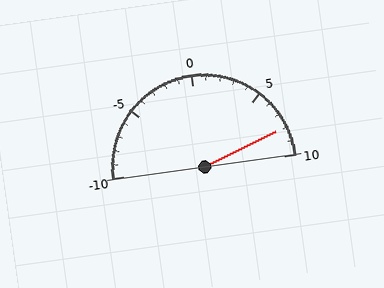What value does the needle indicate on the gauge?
The needle indicates approximately 8.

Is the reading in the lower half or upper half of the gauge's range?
The reading is in the upper half of the range (-10 to 10).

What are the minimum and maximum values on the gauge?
The gauge ranges from -10 to 10.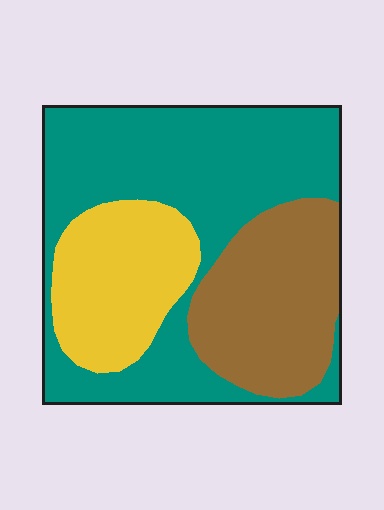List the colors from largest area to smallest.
From largest to smallest: teal, brown, yellow.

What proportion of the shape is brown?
Brown covers 26% of the shape.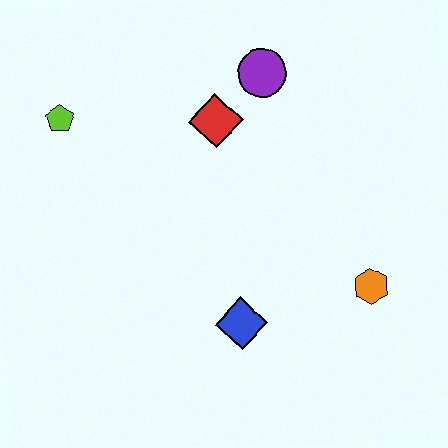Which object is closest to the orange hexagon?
The blue diamond is closest to the orange hexagon.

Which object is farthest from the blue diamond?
The lime pentagon is farthest from the blue diamond.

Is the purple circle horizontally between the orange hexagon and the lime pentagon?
Yes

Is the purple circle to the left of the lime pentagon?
No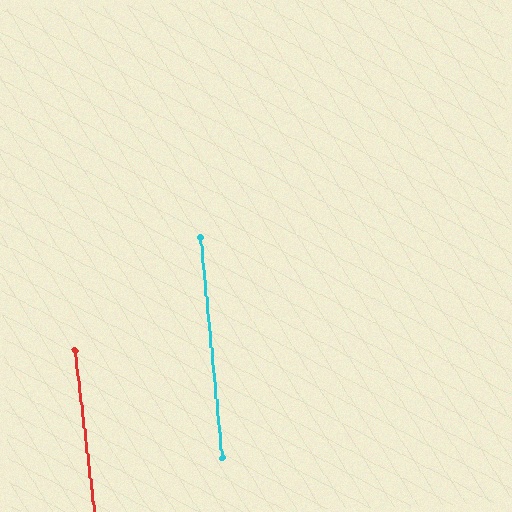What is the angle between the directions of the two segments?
Approximately 1 degree.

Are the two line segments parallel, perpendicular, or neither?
Parallel — their directions differ by only 1.3°.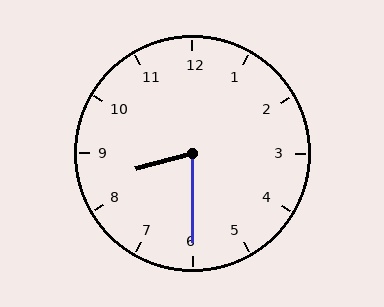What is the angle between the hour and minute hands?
Approximately 75 degrees.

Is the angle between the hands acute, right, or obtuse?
It is acute.